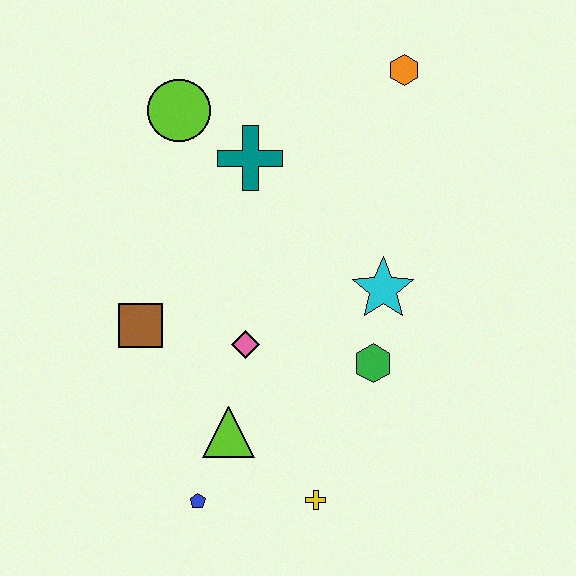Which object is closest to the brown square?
The pink diamond is closest to the brown square.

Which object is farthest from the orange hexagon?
The blue pentagon is farthest from the orange hexagon.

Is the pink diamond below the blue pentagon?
No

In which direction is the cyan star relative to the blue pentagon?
The cyan star is above the blue pentagon.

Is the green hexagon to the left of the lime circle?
No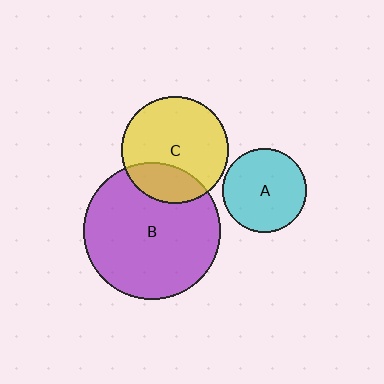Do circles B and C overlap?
Yes.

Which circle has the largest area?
Circle B (purple).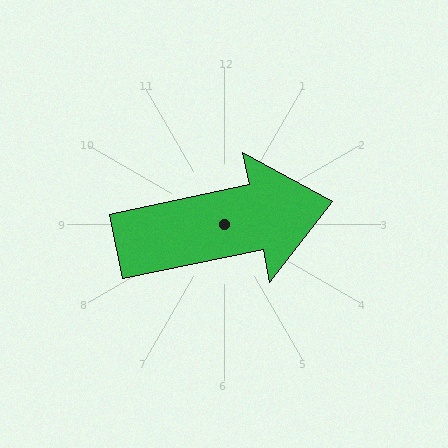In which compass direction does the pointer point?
East.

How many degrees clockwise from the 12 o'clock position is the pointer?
Approximately 78 degrees.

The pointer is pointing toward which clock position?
Roughly 3 o'clock.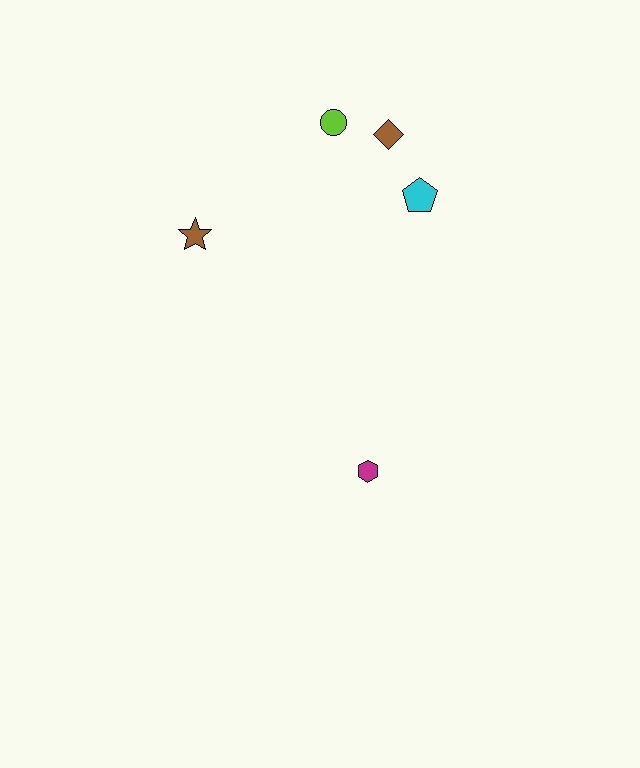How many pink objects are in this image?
There are no pink objects.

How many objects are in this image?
There are 5 objects.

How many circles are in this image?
There is 1 circle.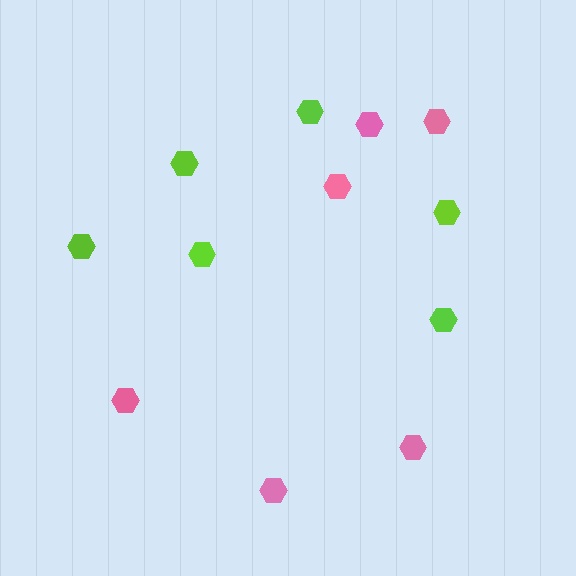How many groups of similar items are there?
There are 2 groups: one group of pink hexagons (6) and one group of lime hexagons (6).